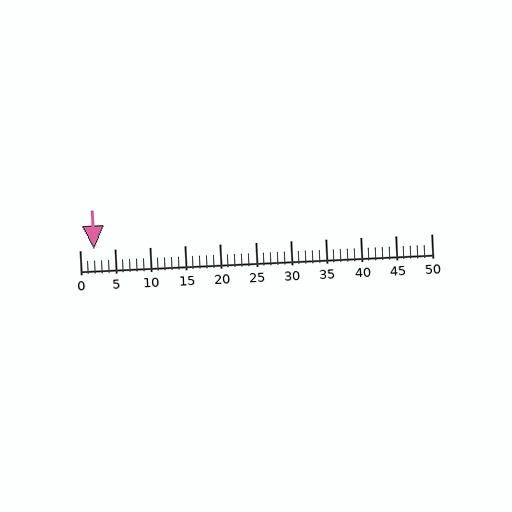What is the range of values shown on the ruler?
The ruler shows values from 0 to 50.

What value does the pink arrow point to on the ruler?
The pink arrow points to approximately 2.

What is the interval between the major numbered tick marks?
The major tick marks are spaced 5 units apart.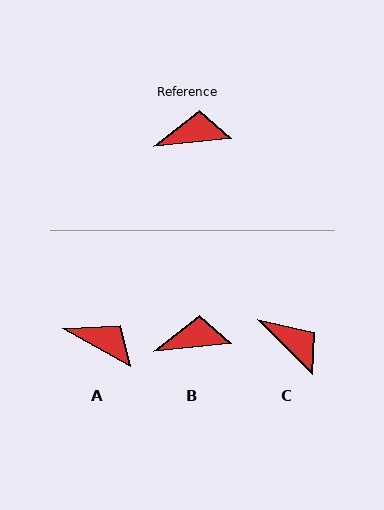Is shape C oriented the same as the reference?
No, it is off by about 51 degrees.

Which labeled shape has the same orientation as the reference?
B.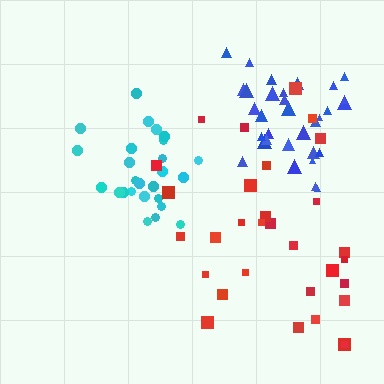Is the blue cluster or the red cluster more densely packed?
Blue.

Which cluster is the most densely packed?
Blue.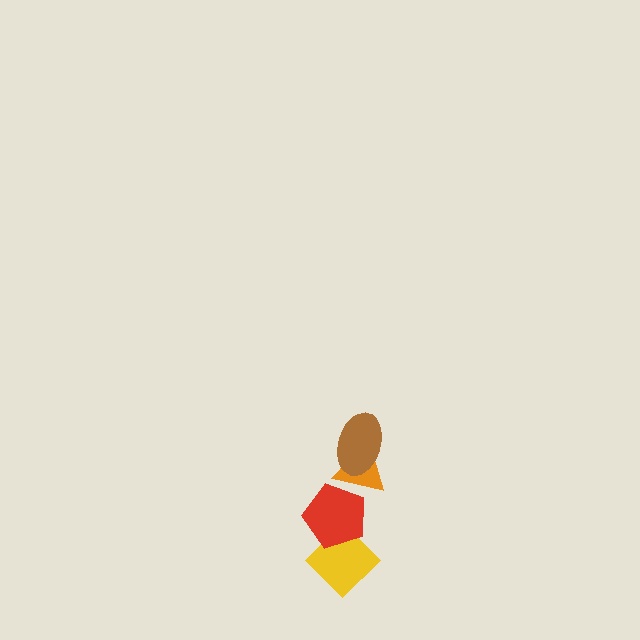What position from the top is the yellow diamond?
The yellow diamond is 4th from the top.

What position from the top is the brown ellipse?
The brown ellipse is 1st from the top.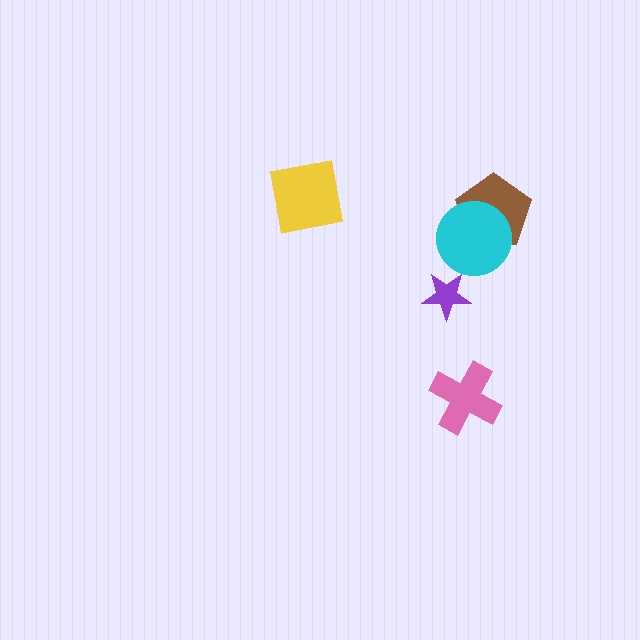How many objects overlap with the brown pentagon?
1 object overlaps with the brown pentagon.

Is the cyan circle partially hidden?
No, no other shape covers it.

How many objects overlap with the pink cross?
0 objects overlap with the pink cross.